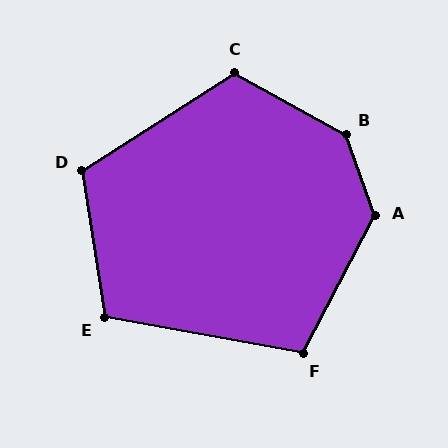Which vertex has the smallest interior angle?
F, at approximately 107 degrees.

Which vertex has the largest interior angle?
B, at approximately 139 degrees.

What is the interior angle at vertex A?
Approximately 133 degrees (obtuse).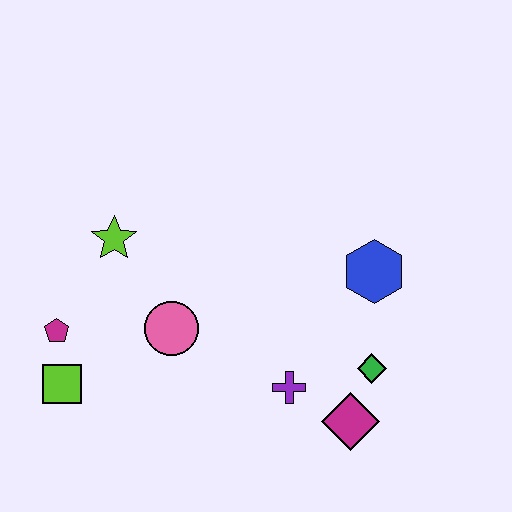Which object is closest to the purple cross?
The magenta diamond is closest to the purple cross.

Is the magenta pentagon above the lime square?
Yes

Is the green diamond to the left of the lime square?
No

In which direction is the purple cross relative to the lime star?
The purple cross is to the right of the lime star.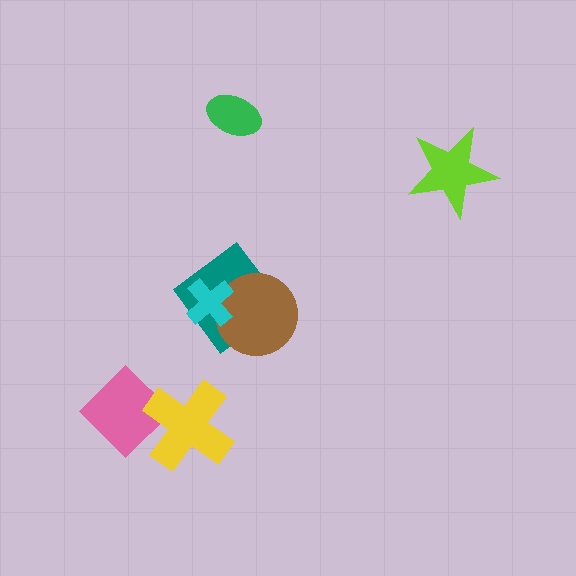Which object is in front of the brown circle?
The cyan cross is in front of the brown circle.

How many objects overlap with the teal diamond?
2 objects overlap with the teal diamond.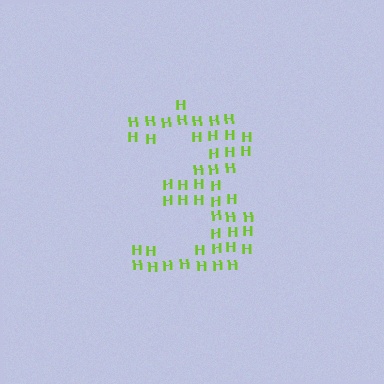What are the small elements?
The small elements are letter H's.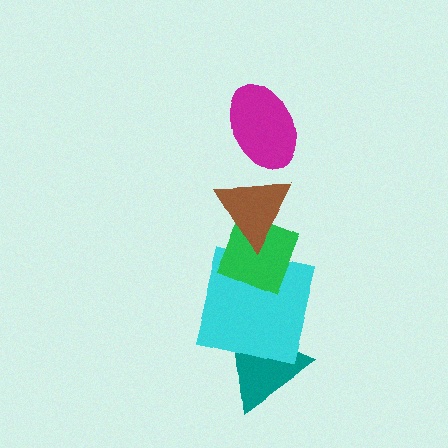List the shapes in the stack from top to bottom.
From top to bottom: the magenta ellipse, the brown triangle, the green diamond, the cyan square, the teal triangle.